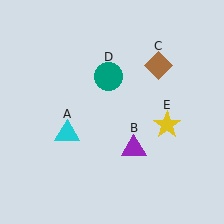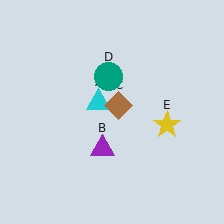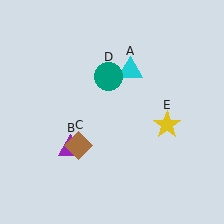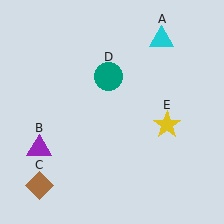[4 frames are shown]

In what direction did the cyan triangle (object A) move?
The cyan triangle (object A) moved up and to the right.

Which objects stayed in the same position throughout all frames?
Teal circle (object D) and yellow star (object E) remained stationary.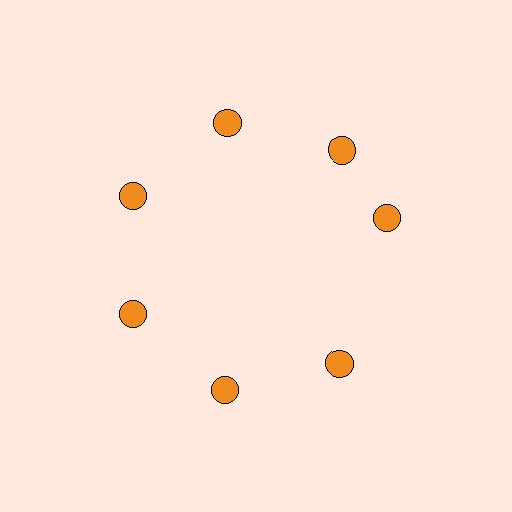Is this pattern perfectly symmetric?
No. The 7 orange circles are arranged in a ring, but one element near the 3 o'clock position is rotated out of alignment along the ring, breaking the 7-fold rotational symmetry.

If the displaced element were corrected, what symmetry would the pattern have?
It would have 7-fold rotational symmetry — the pattern would map onto itself every 51 degrees.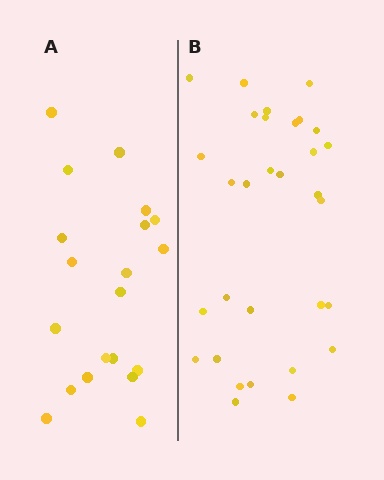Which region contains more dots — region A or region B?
Region B (the right region) has more dots.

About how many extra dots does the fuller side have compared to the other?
Region B has roughly 12 or so more dots than region A.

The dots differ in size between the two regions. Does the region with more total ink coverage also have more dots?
No. Region A has more total ink coverage because its dots are larger, but region B actually contains more individual dots. Total area can be misleading — the number of items is what matters here.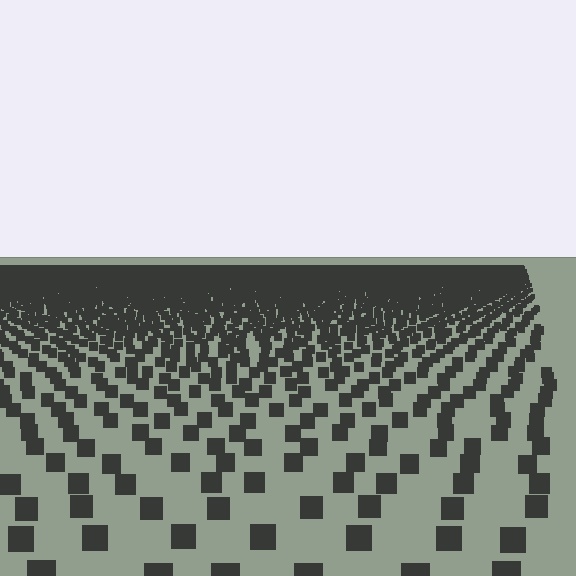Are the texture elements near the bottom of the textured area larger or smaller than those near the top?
Larger. Near the bottom, elements are closer to the viewer and appear at a bigger on-screen size.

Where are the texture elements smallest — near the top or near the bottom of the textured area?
Near the top.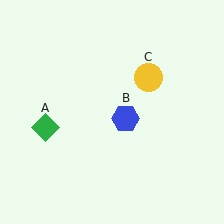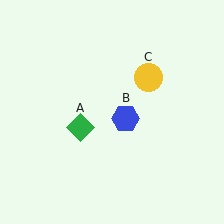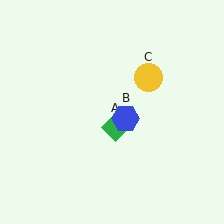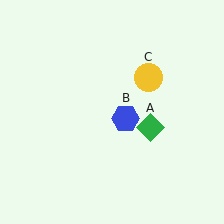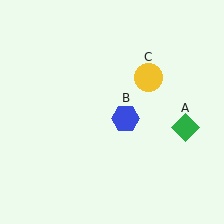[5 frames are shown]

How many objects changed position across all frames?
1 object changed position: green diamond (object A).